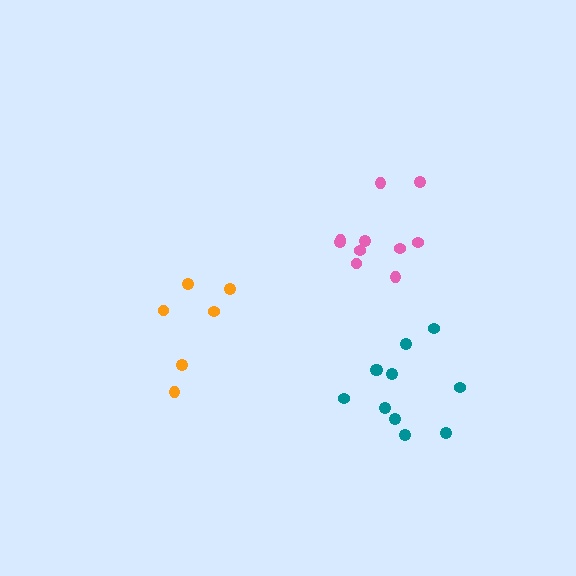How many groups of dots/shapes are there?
There are 3 groups.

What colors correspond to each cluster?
The clusters are colored: pink, orange, teal.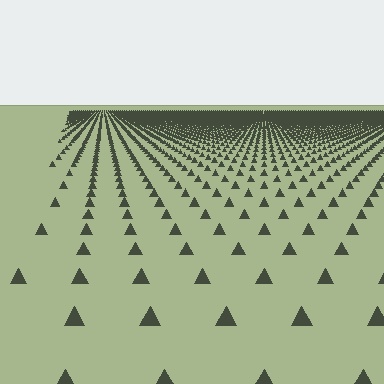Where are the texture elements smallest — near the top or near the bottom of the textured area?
Near the top.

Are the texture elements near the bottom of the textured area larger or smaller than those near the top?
Larger. Near the bottom, elements are closer to the viewer and appear at a bigger on-screen size.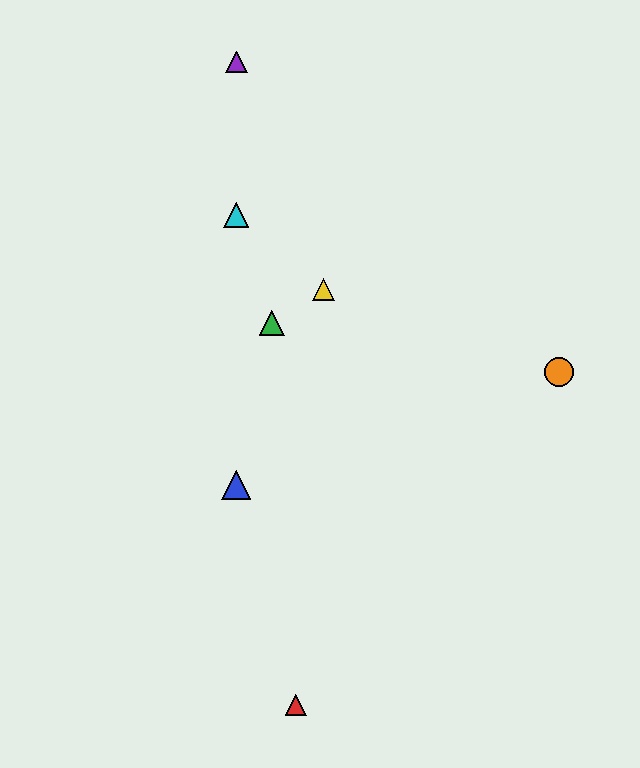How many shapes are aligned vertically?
3 shapes (the blue triangle, the purple triangle, the cyan triangle) are aligned vertically.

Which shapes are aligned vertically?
The blue triangle, the purple triangle, the cyan triangle are aligned vertically.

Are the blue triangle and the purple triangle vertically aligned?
Yes, both are at x≈236.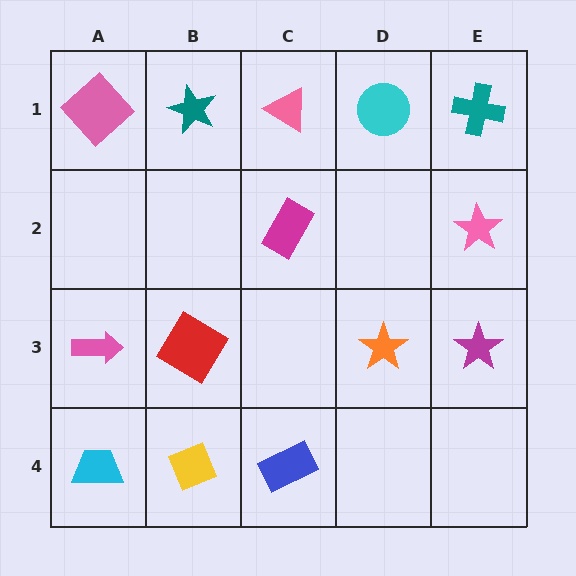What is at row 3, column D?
An orange star.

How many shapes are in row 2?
2 shapes.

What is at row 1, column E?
A teal cross.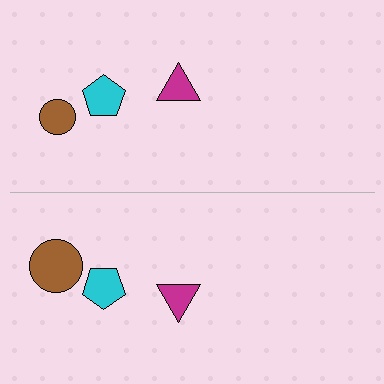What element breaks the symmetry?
The brown circle on the bottom side has a different size than its mirror counterpart.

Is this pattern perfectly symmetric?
No, the pattern is not perfectly symmetric. The brown circle on the bottom side has a different size than its mirror counterpart.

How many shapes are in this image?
There are 6 shapes in this image.